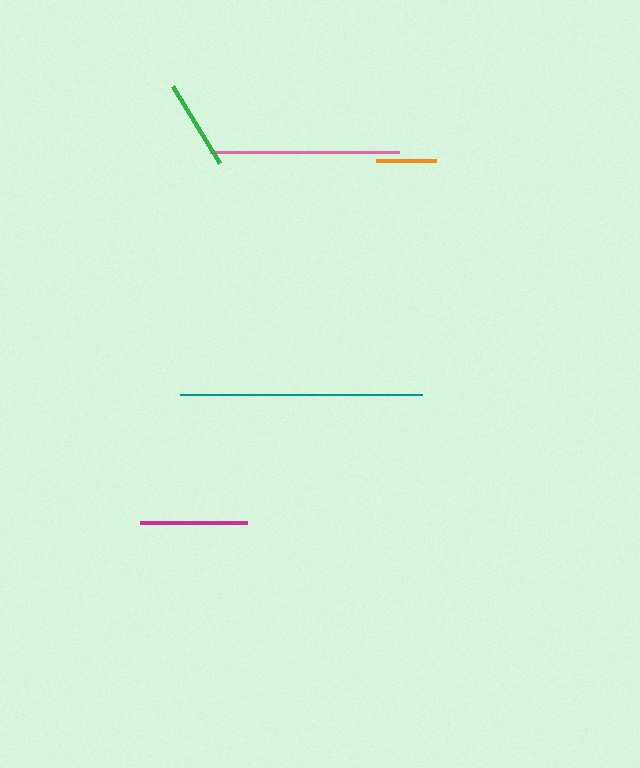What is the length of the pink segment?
The pink segment is approximately 189 pixels long.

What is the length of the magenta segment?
The magenta segment is approximately 107 pixels long.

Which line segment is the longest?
The teal line is the longest at approximately 242 pixels.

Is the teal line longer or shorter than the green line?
The teal line is longer than the green line.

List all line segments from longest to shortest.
From longest to shortest: teal, pink, magenta, green, orange.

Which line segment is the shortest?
The orange line is the shortest at approximately 60 pixels.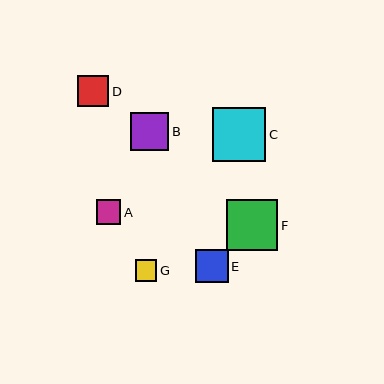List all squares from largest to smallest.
From largest to smallest: C, F, B, E, D, A, G.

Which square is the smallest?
Square G is the smallest with a size of approximately 21 pixels.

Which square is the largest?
Square C is the largest with a size of approximately 54 pixels.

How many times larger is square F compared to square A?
Square F is approximately 2.1 times the size of square A.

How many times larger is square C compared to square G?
Square C is approximately 2.5 times the size of square G.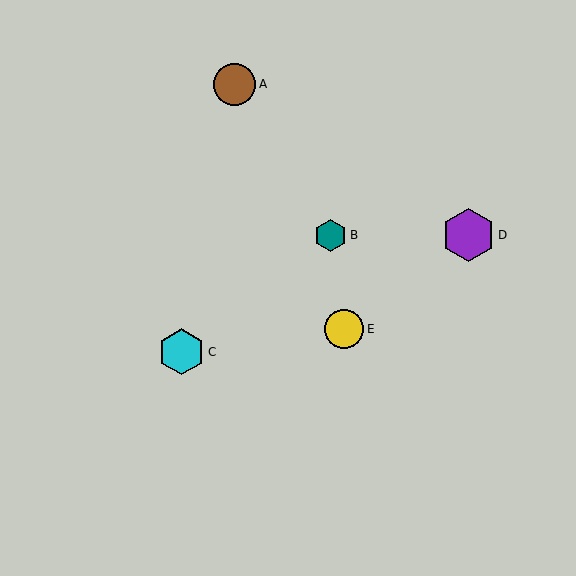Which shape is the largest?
The purple hexagon (labeled D) is the largest.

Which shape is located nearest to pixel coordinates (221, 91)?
The brown circle (labeled A) at (235, 84) is nearest to that location.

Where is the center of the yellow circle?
The center of the yellow circle is at (344, 329).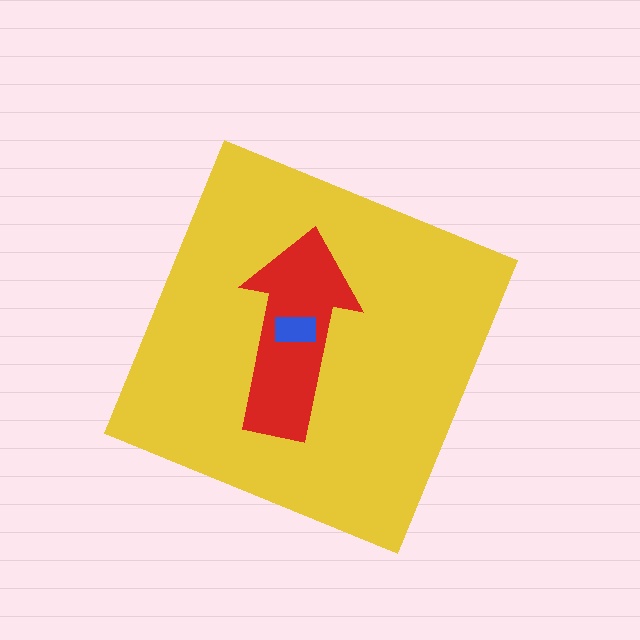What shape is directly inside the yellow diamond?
The red arrow.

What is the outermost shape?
The yellow diamond.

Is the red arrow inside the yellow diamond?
Yes.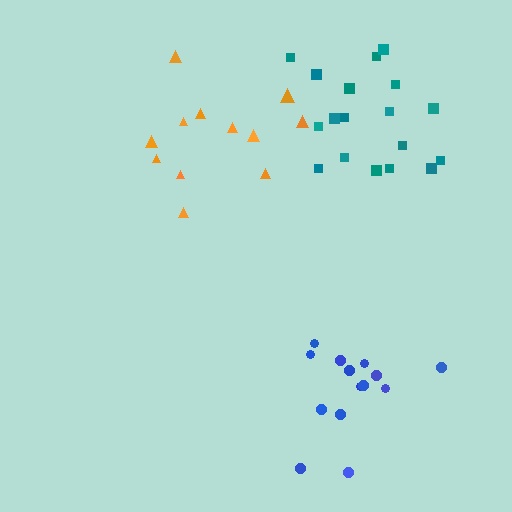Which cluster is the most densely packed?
Blue.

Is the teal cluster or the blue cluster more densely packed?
Blue.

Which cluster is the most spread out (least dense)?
Orange.